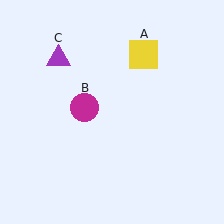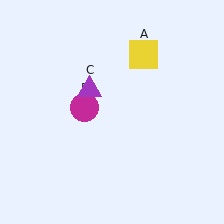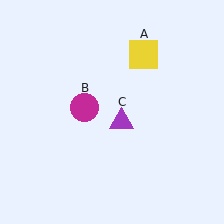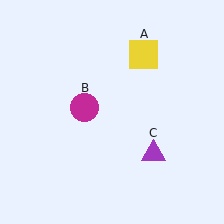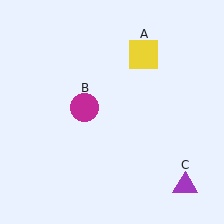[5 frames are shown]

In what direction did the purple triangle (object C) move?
The purple triangle (object C) moved down and to the right.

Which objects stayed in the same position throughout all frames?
Yellow square (object A) and magenta circle (object B) remained stationary.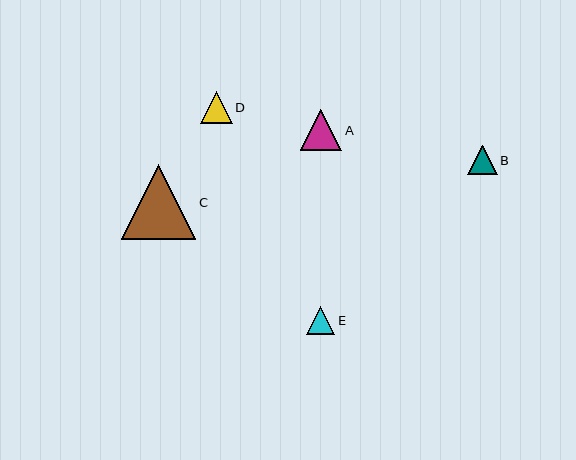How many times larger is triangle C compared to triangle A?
Triangle C is approximately 1.8 times the size of triangle A.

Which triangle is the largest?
Triangle C is the largest with a size of approximately 74 pixels.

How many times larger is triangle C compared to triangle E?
Triangle C is approximately 2.7 times the size of triangle E.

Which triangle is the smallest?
Triangle E is the smallest with a size of approximately 28 pixels.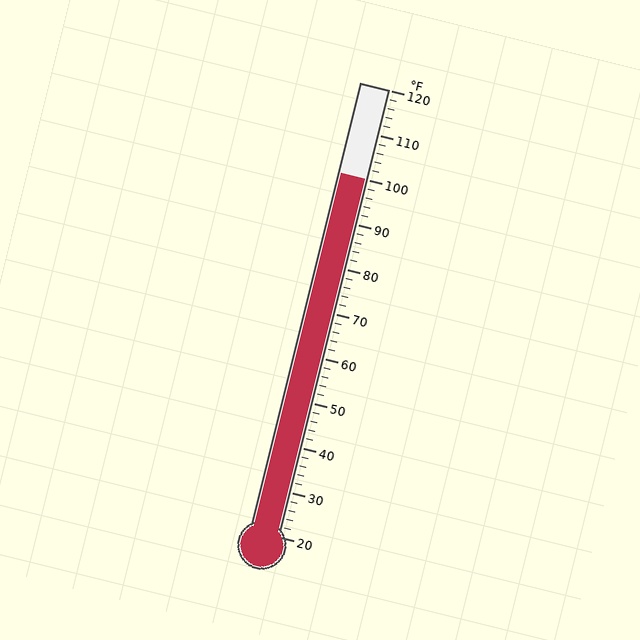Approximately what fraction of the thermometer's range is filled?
The thermometer is filled to approximately 80% of its range.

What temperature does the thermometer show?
The thermometer shows approximately 100°F.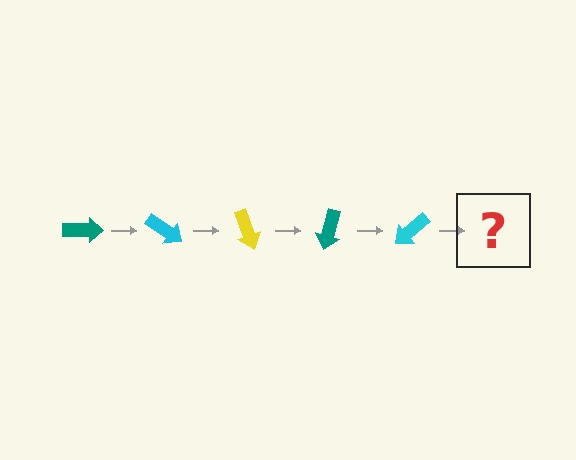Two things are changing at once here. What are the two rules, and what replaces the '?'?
The two rules are that it rotates 35 degrees each step and the color cycles through teal, cyan, and yellow. The '?' should be a yellow arrow, rotated 175 degrees from the start.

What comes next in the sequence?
The next element should be a yellow arrow, rotated 175 degrees from the start.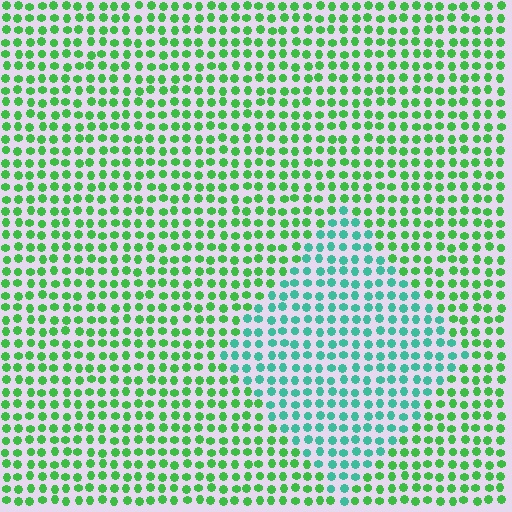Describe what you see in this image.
The image is filled with small green elements in a uniform arrangement. A diamond-shaped region is visible where the elements are tinted to a slightly different hue, forming a subtle color boundary.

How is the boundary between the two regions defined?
The boundary is defined purely by a slight shift in hue (about 41 degrees). Spacing, size, and orientation are identical on both sides.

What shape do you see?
I see a diamond.